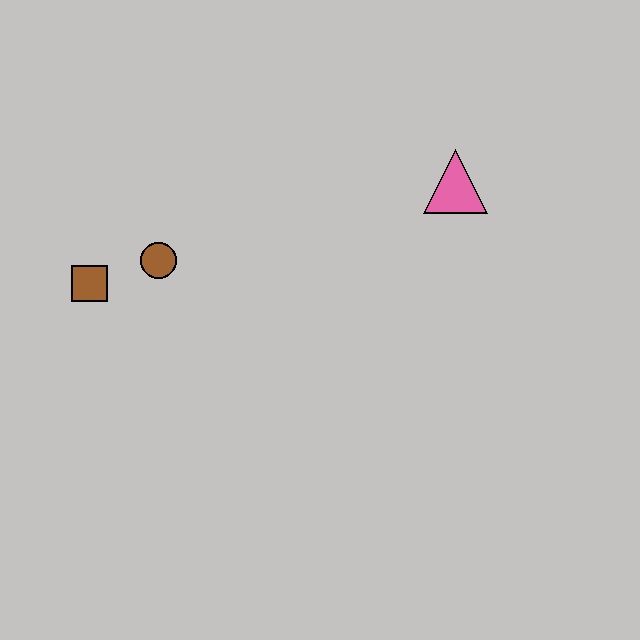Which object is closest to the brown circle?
The brown square is closest to the brown circle.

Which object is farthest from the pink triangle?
The brown square is farthest from the pink triangle.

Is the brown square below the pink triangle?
Yes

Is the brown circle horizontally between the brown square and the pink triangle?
Yes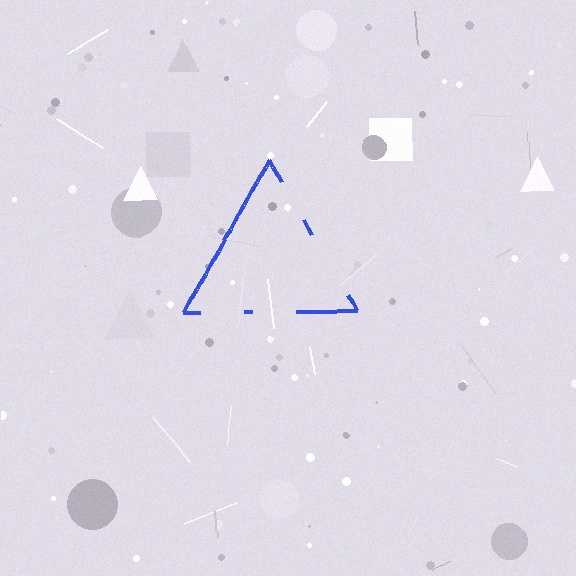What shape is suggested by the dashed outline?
The dashed outline suggests a triangle.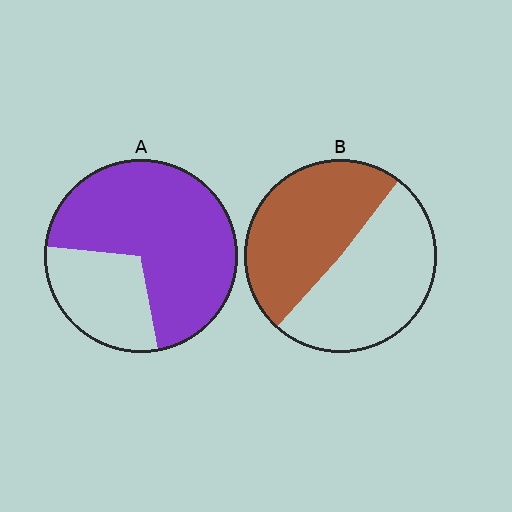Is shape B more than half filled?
Roughly half.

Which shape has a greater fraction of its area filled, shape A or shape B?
Shape A.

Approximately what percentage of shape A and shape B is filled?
A is approximately 70% and B is approximately 50%.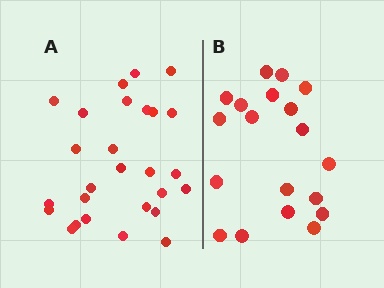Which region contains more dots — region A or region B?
Region A (the left region) has more dots.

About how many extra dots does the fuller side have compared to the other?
Region A has roughly 8 or so more dots than region B.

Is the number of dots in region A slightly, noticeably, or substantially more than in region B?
Region A has noticeably more, but not dramatically so. The ratio is roughly 1.4 to 1.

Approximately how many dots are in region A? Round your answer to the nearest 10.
About 30 dots. (The exact count is 27, which rounds to 30.)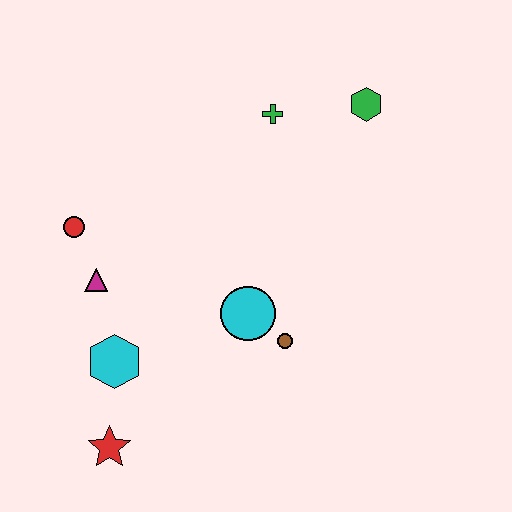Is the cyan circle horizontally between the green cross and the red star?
Yes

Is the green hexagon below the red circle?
No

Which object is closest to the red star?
The cyan hexagon is closest to the red star.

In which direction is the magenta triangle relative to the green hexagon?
The magenta triangle is to the left of the green hexagon.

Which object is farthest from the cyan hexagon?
The green hexagon is farthest from the cyan hexagon.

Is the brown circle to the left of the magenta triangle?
No